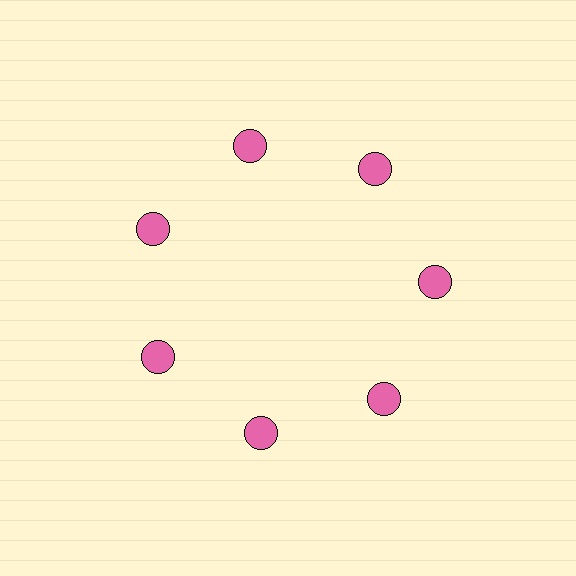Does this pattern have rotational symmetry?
Yes, this pattern has 7-fold rotational symmetry. It looks the same after rotating 51 degrees around the center.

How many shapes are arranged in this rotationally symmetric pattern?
There are 7 shapes, arranged in 7 groups of 1.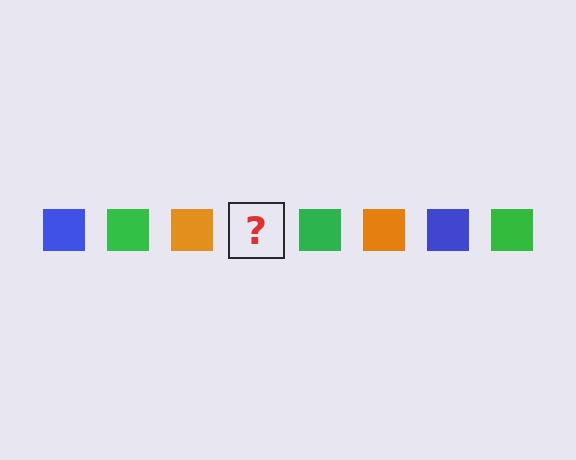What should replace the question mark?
The question mark should be replaced with a blue square.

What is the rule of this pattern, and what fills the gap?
The rule is that the pattern cycles through blue, green, orange squares. The gap should be filled with a blue square.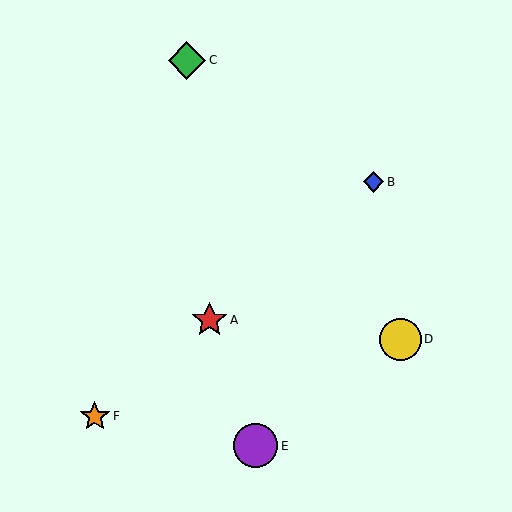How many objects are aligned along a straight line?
3 objects (A, B, F) are aligned along a straight line.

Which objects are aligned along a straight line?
Objects A, B, F are aligned along a straight line.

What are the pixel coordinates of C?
Object C is at (187, 60).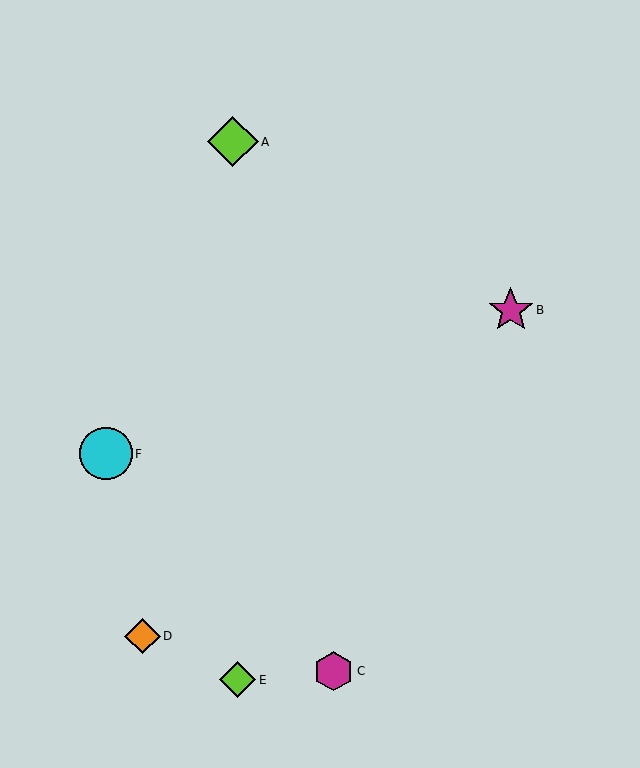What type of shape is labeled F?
Shape F is a cyan circle.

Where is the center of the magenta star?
The center of the magenta star is at (511, 310).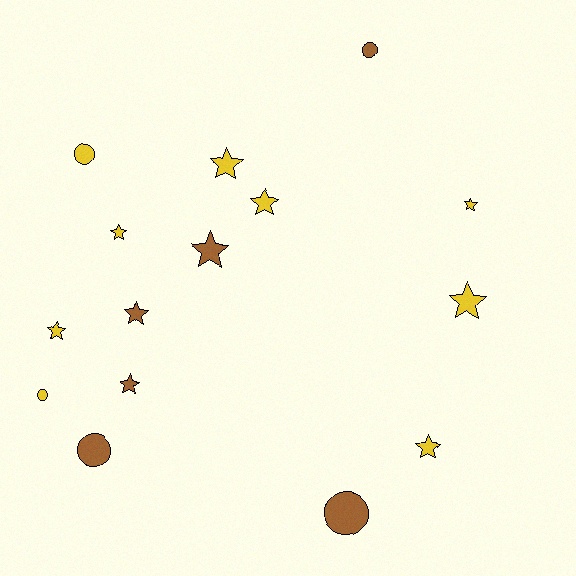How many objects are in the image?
There are 15 objects.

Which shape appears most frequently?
Star, with 10 objects.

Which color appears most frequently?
Yellow, with 9 objects.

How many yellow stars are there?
There are 7 yellow stars.